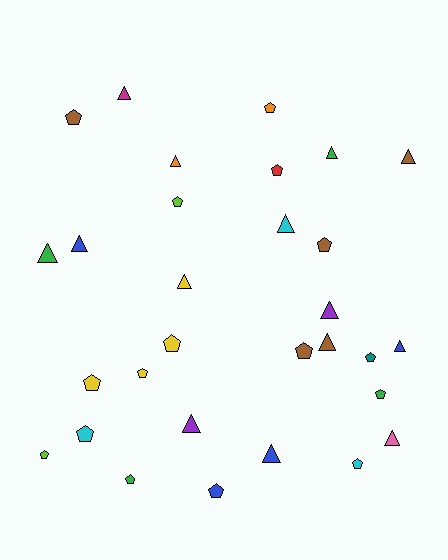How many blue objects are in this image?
There are 4 blue objects.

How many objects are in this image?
There are 30 objects.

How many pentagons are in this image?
There are 16 pentagons.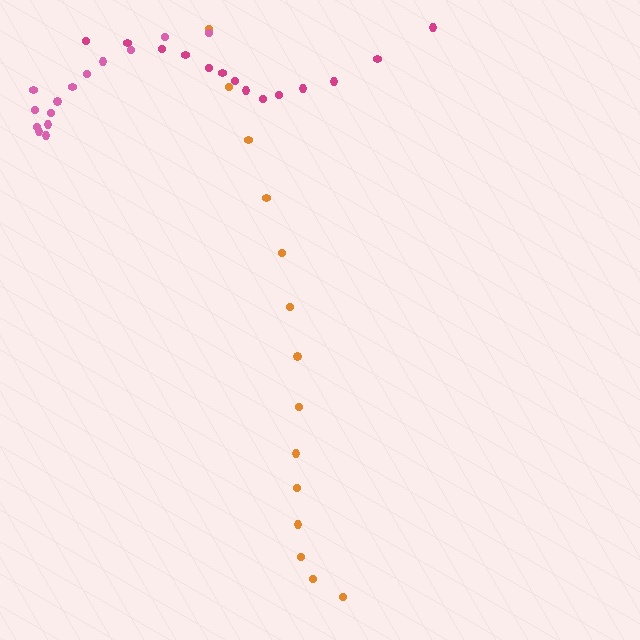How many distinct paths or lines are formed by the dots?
There are 3 distinct paths.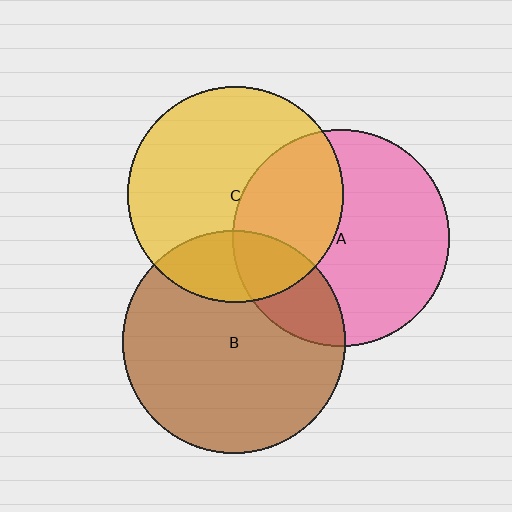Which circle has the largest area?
Circle B (brown).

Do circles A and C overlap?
Yes.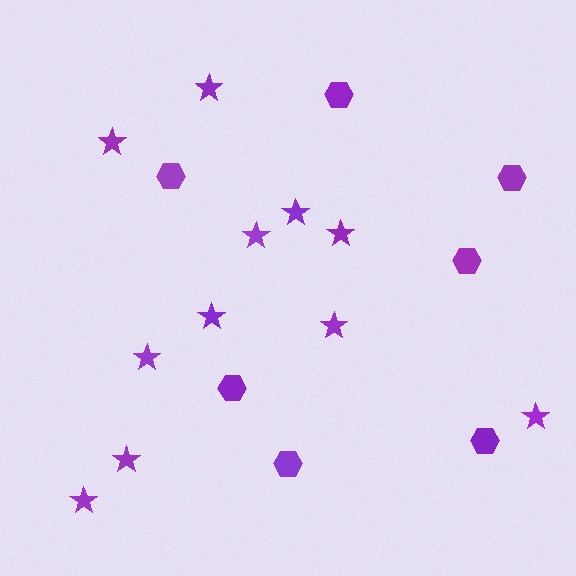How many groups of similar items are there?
There are 2 groups: one group of stars (11) and one group of hexagons (7).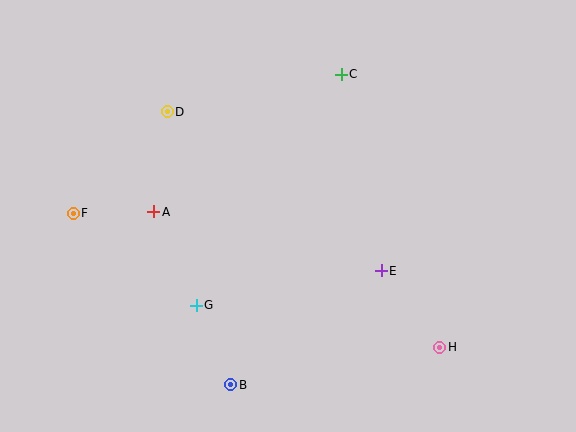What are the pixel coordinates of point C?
Point C is at (341, 74).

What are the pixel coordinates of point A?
Point A is at (154, 212).